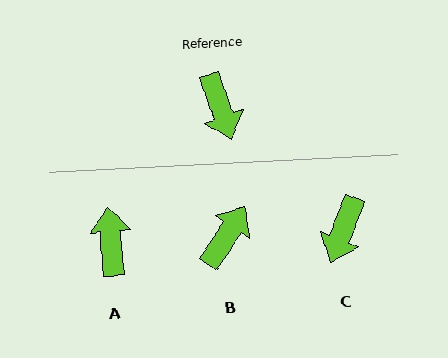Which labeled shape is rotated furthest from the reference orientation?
A, about 165 degrees away.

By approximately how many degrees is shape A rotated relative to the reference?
Approximately 165 degrees counter-clockwise.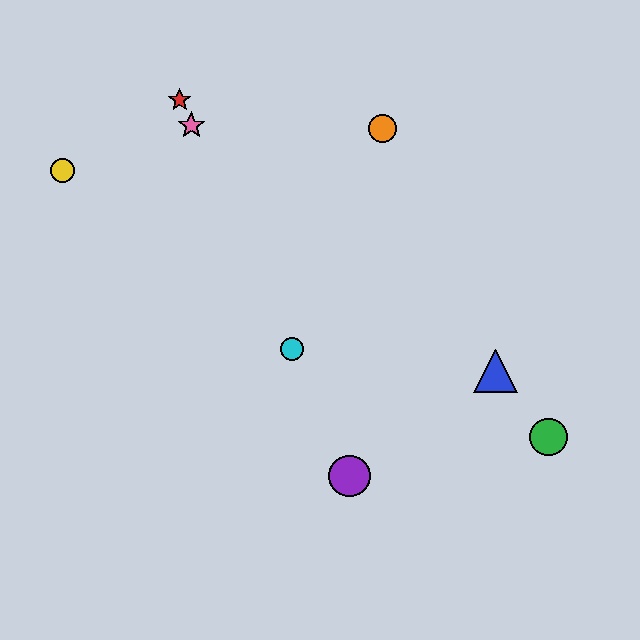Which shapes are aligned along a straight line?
The red star, the purple circle, the cyan circle, the pink star are aligned along a straight line.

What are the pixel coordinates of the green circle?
The green circle is at (548, 437).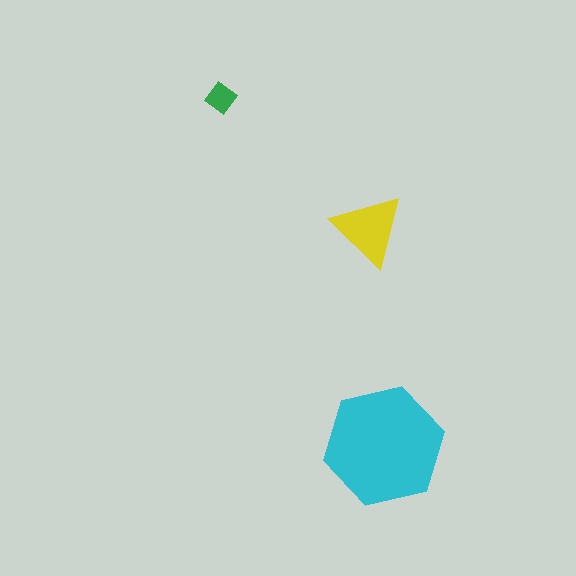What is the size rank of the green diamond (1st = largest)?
3rd.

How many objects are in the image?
There are 3 objects in the image.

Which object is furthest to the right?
The cyan hexagon is rightmost.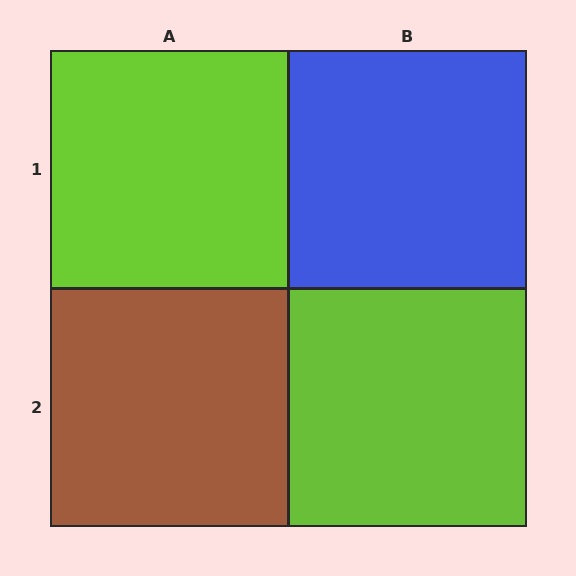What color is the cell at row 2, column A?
Brown.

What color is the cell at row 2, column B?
Lime.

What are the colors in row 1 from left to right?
Lime, blue.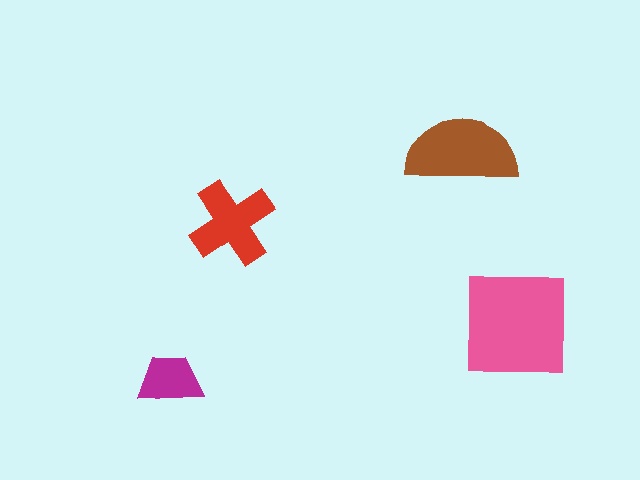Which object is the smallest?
The magenta trapezoid.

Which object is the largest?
The pink square.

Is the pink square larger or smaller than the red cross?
Larger.